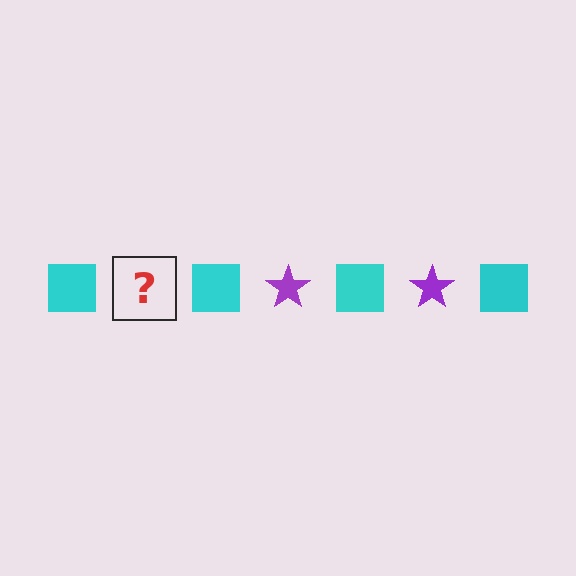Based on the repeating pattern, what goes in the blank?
The blank should be a purple star.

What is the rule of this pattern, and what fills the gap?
The rule is that the pattern alternates between cyan square and purple star. The gap should be filled with a purple star.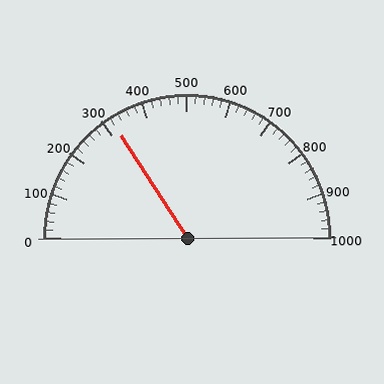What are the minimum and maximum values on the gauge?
The gauge ranges from 0 to 1000.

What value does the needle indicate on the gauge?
The needle indicates approximately 320.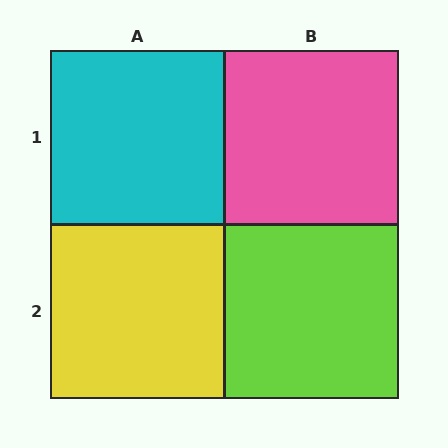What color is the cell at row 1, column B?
Pink.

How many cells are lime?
1 cell is lime.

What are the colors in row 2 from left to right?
Yellow, lime.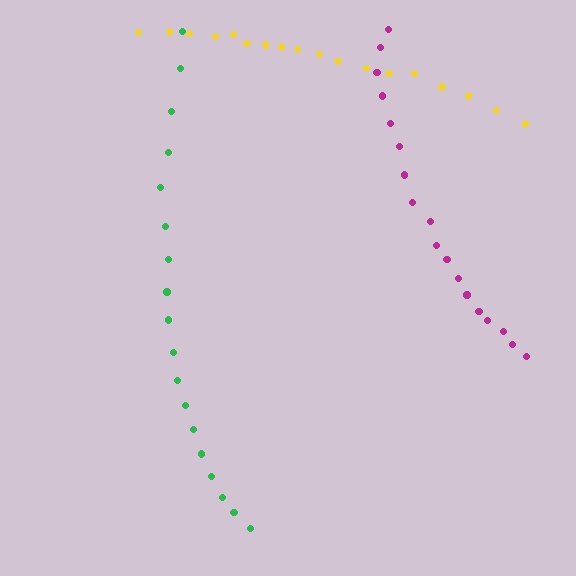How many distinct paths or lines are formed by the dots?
There are 3 distinct paths.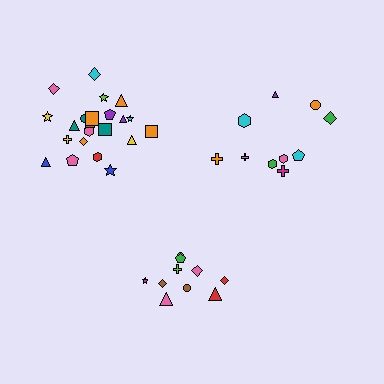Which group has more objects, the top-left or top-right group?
The top-left group.